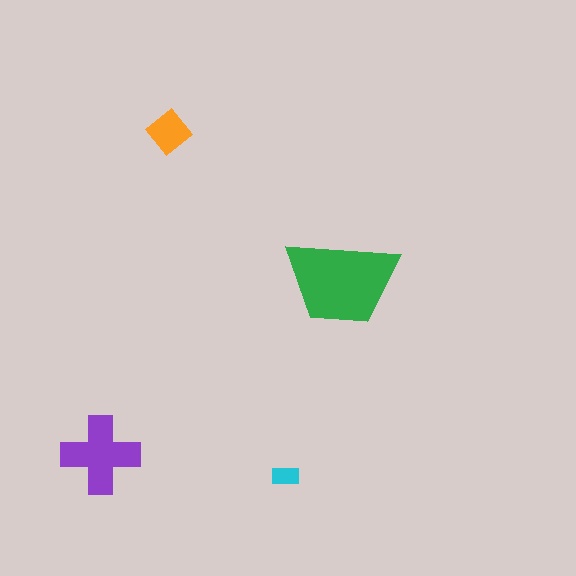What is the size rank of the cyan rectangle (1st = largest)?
4th.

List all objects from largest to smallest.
The green trapezoid, the purple cross, the orange diamond, the cyan rectangle.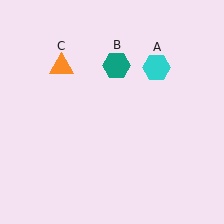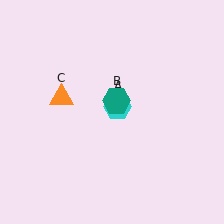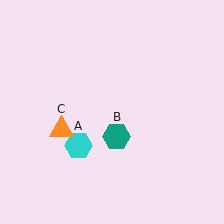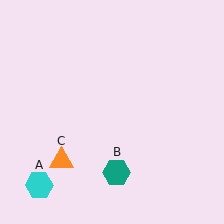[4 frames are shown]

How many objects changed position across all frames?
3 objects changed position: cyan hexagon (object A), teal hexagon (object B), orange triangle (object C).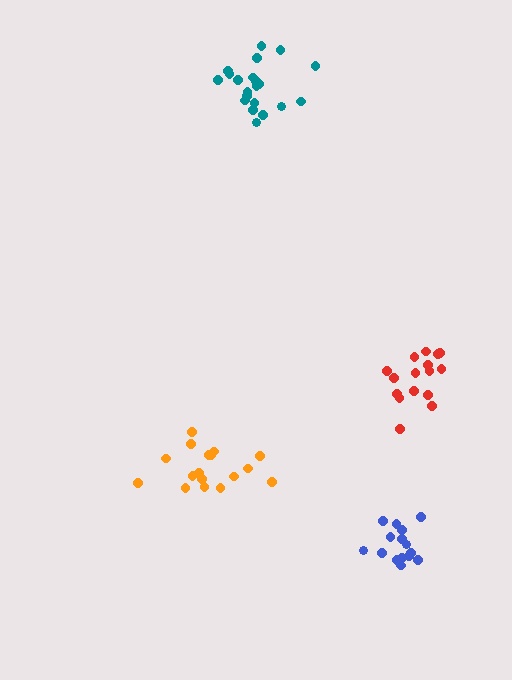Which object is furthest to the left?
The orange cluster is leftmost.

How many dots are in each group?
Group 1: 17 dots, Group 2: 21 dots, Group 3: 16 dots, Group 4: 15 dots (69 total).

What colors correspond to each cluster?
The clusters are colored: orange, teal, red, blue.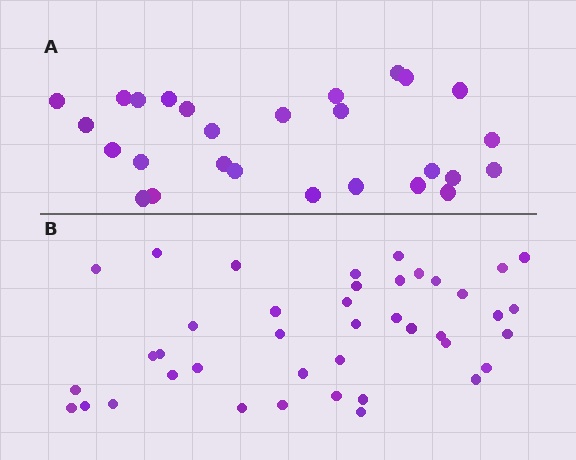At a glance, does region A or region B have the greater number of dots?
Region B (the bottom region) has more dots.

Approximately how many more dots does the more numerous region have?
Region B has approximately 15 more dots than region A.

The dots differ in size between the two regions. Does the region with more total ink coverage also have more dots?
No. Region A has more total ink coverage because its dots are larger, but region B actually contains more individual dots. Total area can be misleading — the number of items is what matters here.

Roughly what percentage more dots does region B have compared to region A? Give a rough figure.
About 50% more.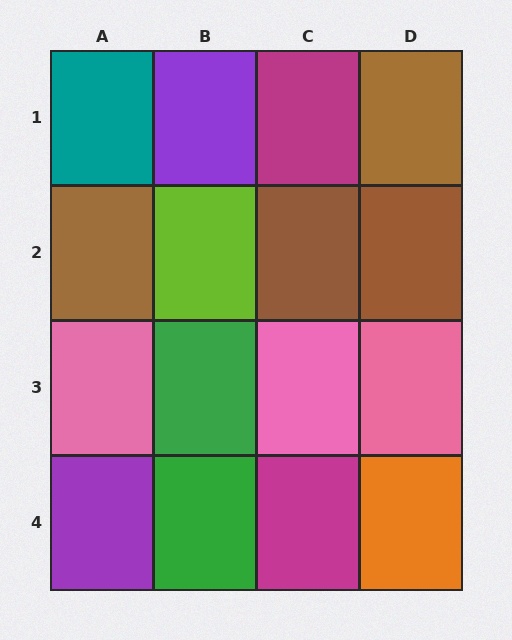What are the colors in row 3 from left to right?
Pink, green, pink, pink.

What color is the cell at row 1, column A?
Teal.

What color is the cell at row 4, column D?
Orange.